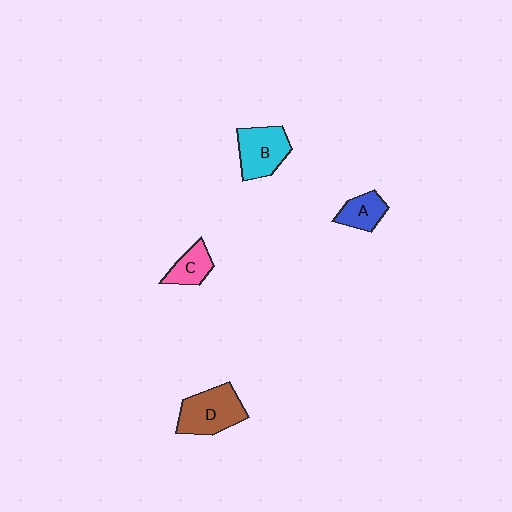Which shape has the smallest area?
Shape C (pink).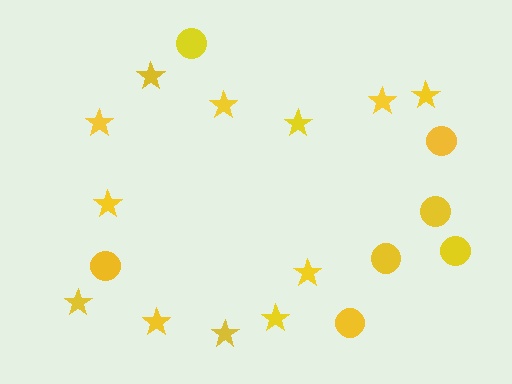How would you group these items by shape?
There are 2 groups: one group of circles (7) and one group of stars (12).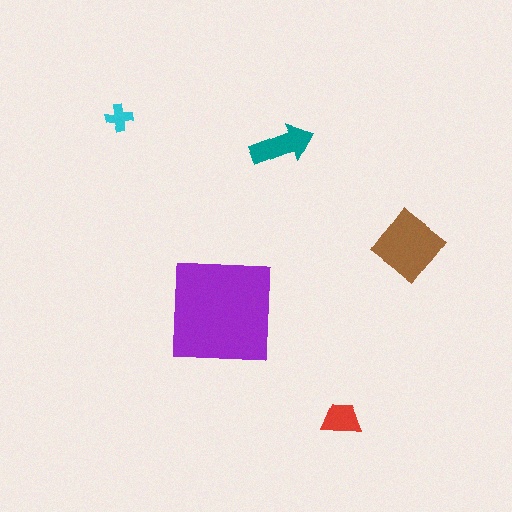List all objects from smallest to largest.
The cyan cross, the red trapezoid, the teal arrow, the brown diamond, the purple square.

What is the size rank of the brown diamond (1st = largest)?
2nd.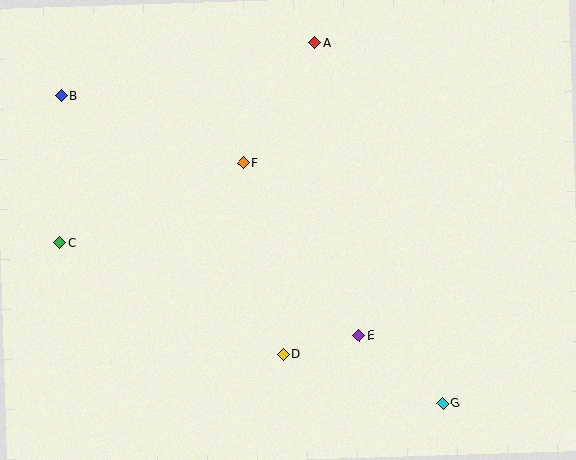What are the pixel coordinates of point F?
Point F is at (243, 163).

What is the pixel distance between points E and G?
The distance between E and G is 108 pixels.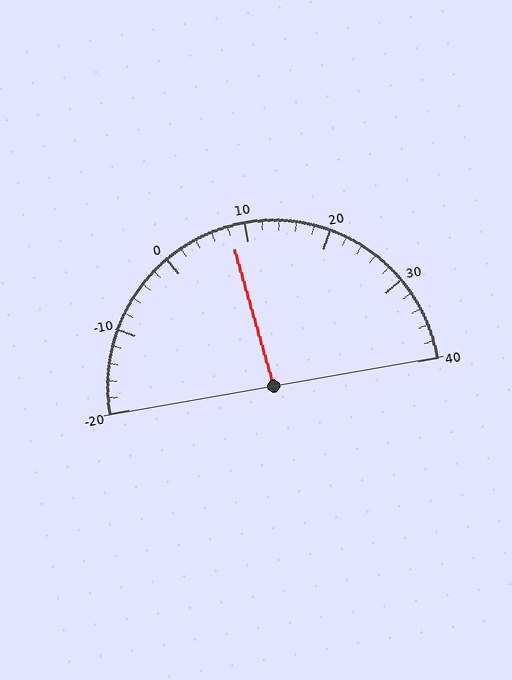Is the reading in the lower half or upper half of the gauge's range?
The reading is in the lower half of the range (-20 to 40).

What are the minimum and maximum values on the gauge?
The gauge ranges from -20 to 40.